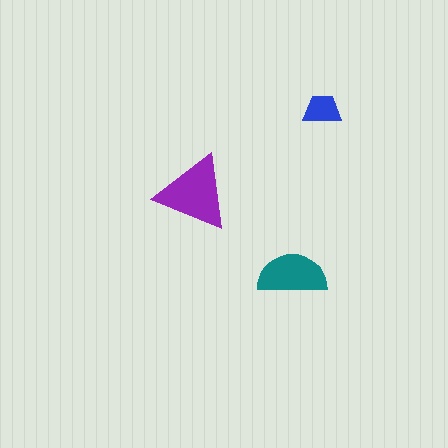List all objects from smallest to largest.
The blue trapezoid, the teal semicircle, the purple triangle.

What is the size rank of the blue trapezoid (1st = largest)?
3rd.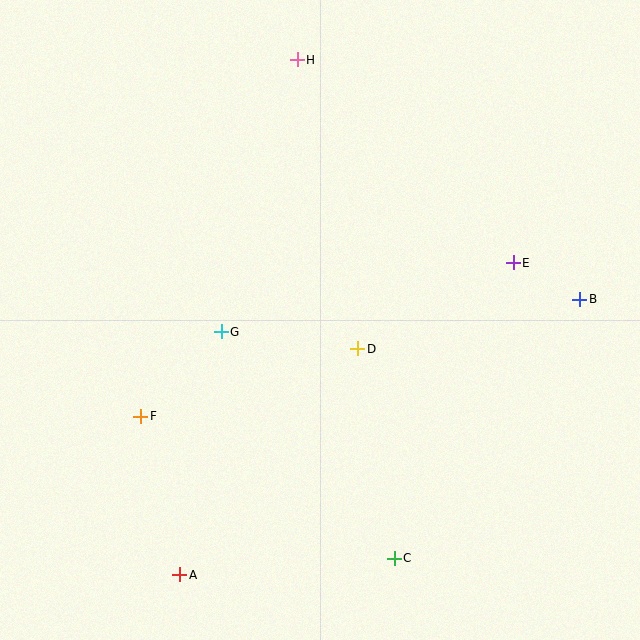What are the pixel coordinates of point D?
Point D is at (358, 349).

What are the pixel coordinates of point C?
Point C is at (394, 558).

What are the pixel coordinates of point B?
Point B is at (580, 299).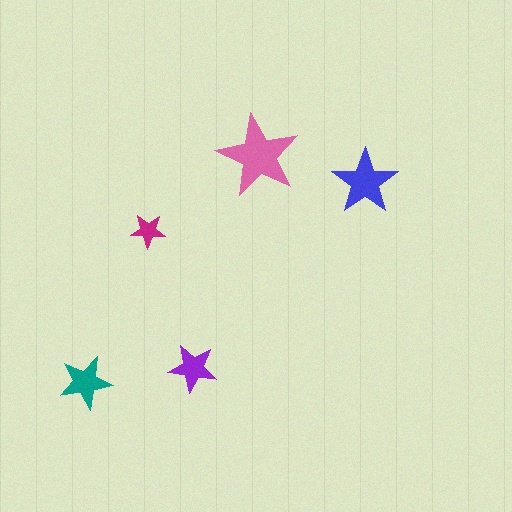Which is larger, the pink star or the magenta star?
The pink one.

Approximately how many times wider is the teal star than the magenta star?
About 1.5 times wider.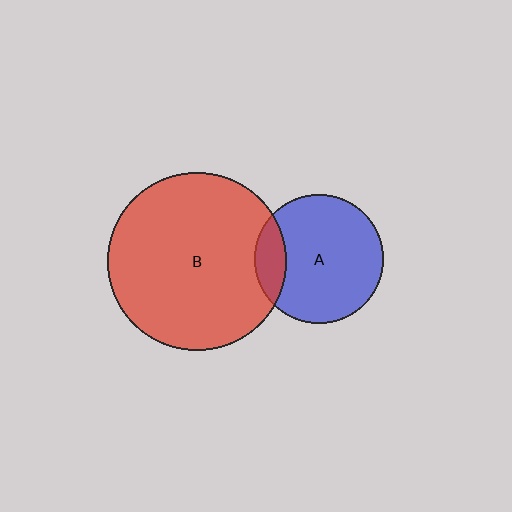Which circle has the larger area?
Circle B (red).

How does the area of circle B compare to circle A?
Approximately 1.9 times.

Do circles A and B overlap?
Yes.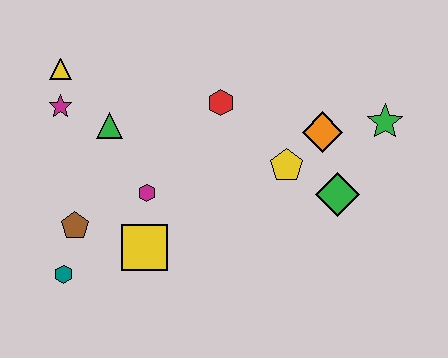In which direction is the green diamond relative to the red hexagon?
The green diamond is to the right of the red hexagon.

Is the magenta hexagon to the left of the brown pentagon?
No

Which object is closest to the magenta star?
The yellow triangle is closest to the magenta star.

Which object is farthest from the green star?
The teal hexagon is farthest from the green star.